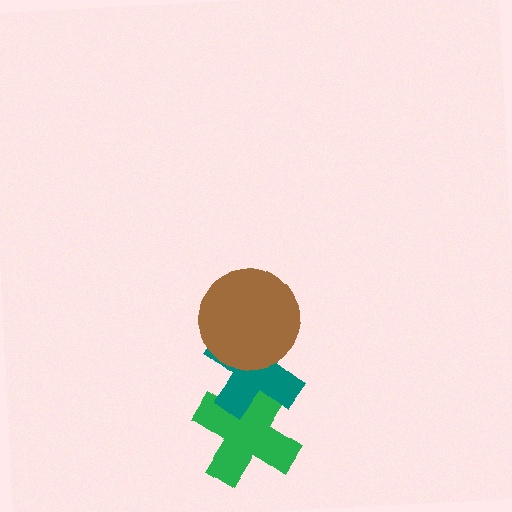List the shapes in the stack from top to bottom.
From top to bottom: the brown circle, the teal cross, the green cross.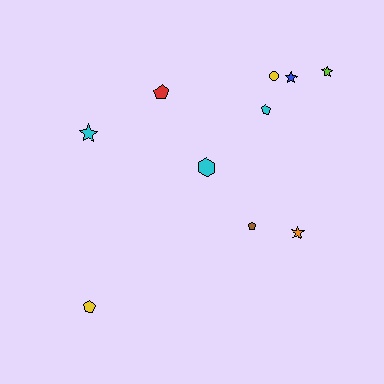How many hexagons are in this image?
There is 1 hexagon.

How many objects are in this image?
There are 10 objects.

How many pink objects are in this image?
There are no pink objects.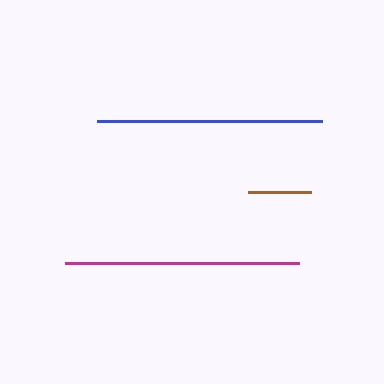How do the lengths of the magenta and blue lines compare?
The magenta and blue lines are approximately the same length.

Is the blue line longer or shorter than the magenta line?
The magenta line is longer than the blue line.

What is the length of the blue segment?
The blue segment is approximately 225 pixels long.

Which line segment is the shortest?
The brown line is the shortest at approximately 63 pixels.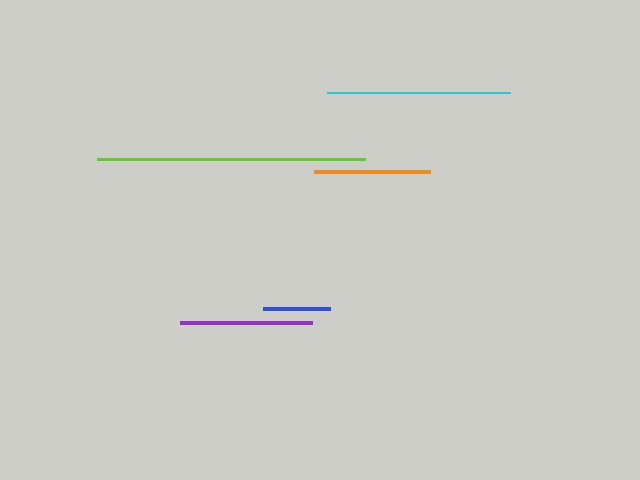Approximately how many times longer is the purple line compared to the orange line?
The purple line is approximately 1.1 times the length of the orange line.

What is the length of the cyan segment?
The cyan segment is approximately 182 pixels long.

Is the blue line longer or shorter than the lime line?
The lime line is longer than the blue line.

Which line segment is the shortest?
The blue line is the shortest at approximately 67 pixels.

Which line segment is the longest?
The lime line is the longest at approximately 268 pixels.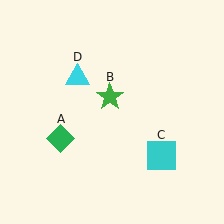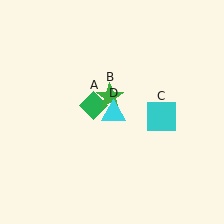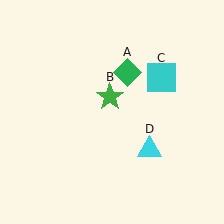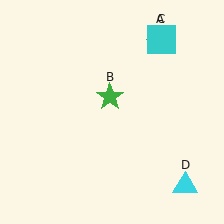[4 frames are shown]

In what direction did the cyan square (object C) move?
The cyan square (object C) moved up.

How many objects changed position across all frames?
3 objects changed position: green diamond (object A), cyan square (object C), cyan triangle (object D).